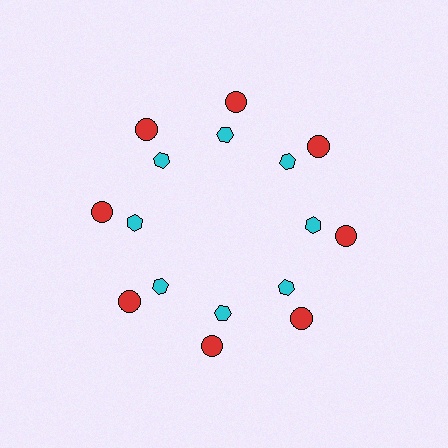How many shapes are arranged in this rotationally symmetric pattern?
There are 16 shapes, arranged in 8 groups of 2.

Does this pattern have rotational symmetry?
Yes, this pattern has 8-fold rotational symmetry. It looks the same after rotating 45 degrees around the center.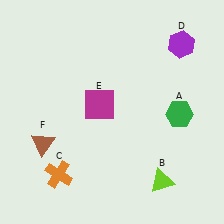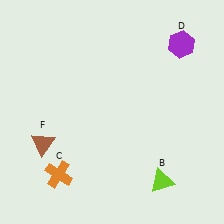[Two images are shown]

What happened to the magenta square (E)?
The magenta square (E) was removed in Image 2. It was in the top-left area of Image 1.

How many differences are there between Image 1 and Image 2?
There are 2 differences between the two images.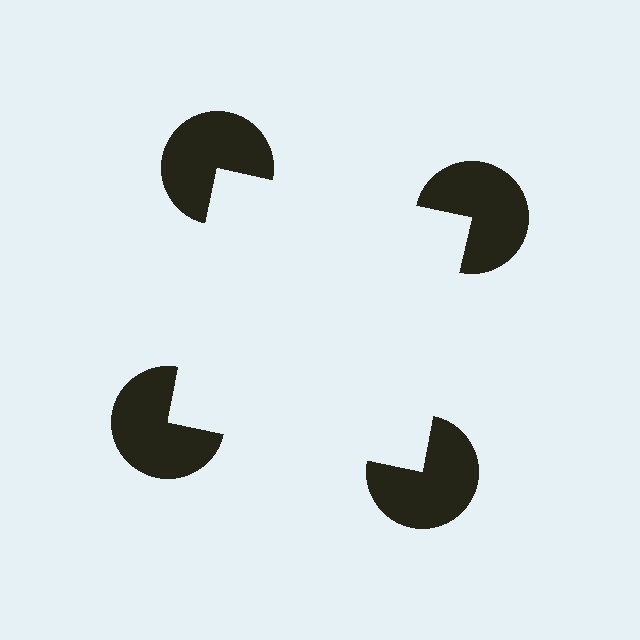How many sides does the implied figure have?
4 sides.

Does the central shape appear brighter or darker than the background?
It typically appears slightly brighter than the background, even though no actual brightness change is drawn.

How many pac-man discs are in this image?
There are 4 — one at each vertex of the illusory square.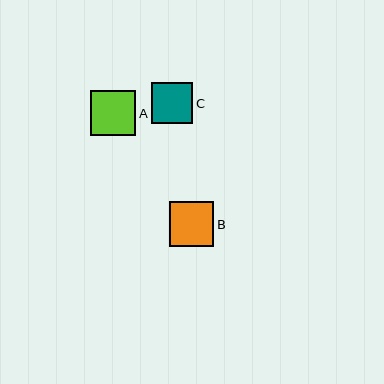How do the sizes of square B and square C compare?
Square B and square C are approximately the same size.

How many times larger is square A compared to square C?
Square A is approximately 1.1 times the size of square C.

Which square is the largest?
Square A is the largest with a size of approximately 45 pixels.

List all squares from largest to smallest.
From largest to smallest: A, B, C.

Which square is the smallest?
Square C is the smallest with a size of approximately 41 pixels.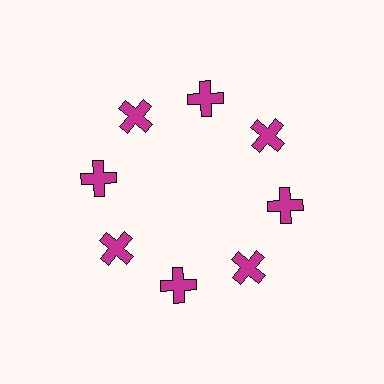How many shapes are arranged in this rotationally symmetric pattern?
There are 8 shapes, arranged in 8 groups of 1.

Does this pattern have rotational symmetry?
Yes, this pattern has 8-fold rotational symmetry. It looks the same after rotating 45 degrees around the center.